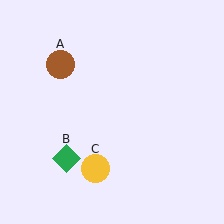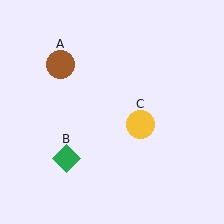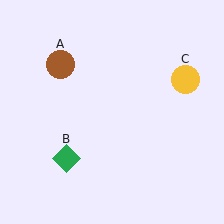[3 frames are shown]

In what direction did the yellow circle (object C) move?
The yellow circle (object C) moved up and to the right.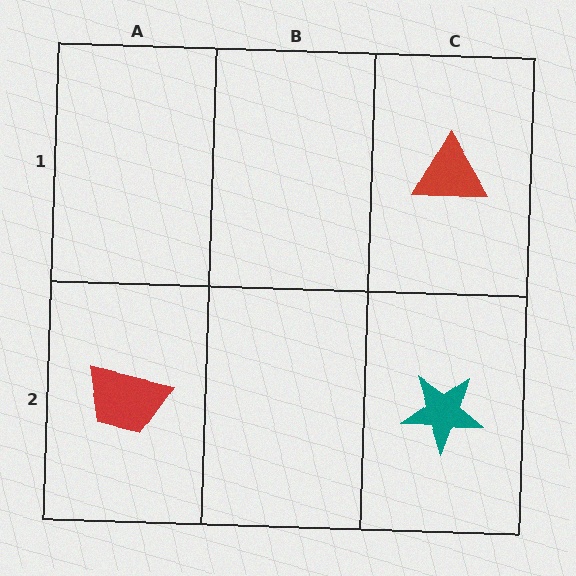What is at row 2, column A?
A red trapezoid.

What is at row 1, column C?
A red triangle.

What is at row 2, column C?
A teal star.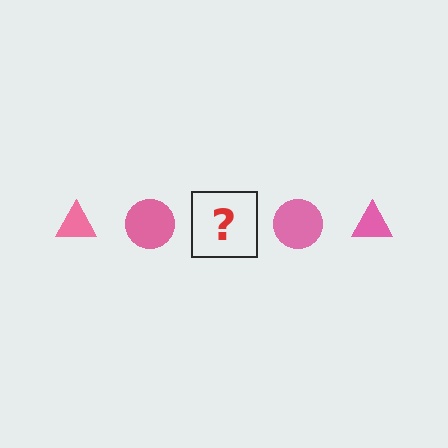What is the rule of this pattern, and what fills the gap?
The rule is that the pattern cycles through triangle, circle shapes in pink. The gap should be filled with a pink triangle.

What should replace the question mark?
The question mark should be replaced with a pink triangle.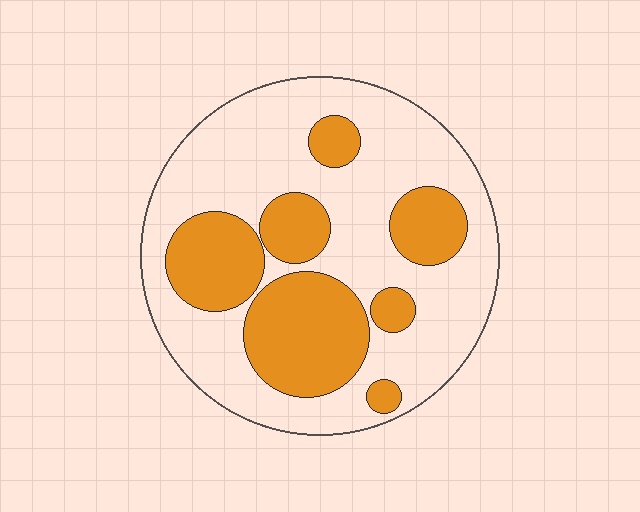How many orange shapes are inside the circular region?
7.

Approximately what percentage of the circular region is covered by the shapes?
Approximately 35%.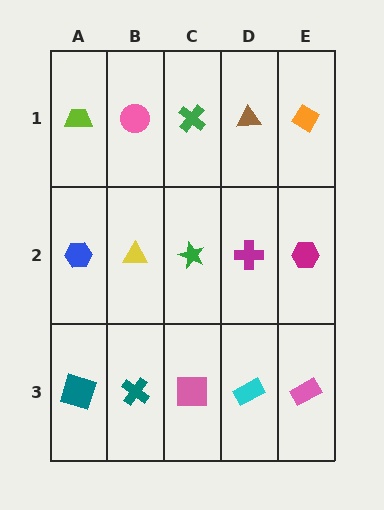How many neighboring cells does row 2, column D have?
4.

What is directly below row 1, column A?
A blue hexagon.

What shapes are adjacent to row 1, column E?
A magenta hexagon (row 2, column E), a brown triangle (row 1, column D).